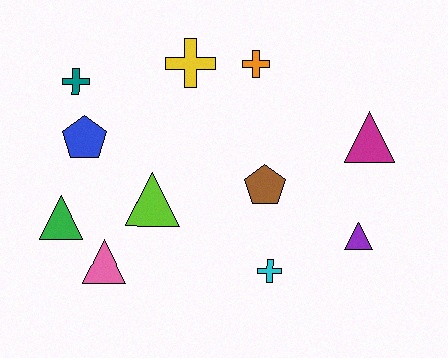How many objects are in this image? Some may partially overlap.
There are 11 objects.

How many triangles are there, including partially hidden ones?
There are 5 triangles.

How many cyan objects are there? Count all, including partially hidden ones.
There is 1 cyan object.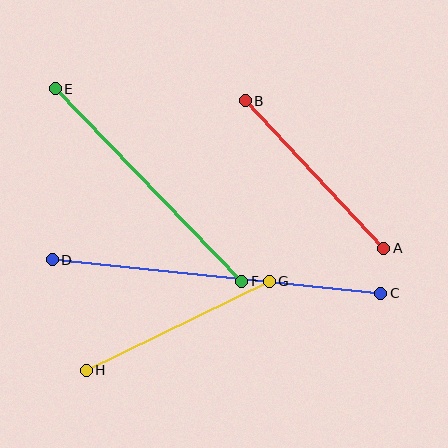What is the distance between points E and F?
The distance is approximately 268 pixels.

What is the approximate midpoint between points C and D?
The midpoint is at approximately (216, 276) pixels.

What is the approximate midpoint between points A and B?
The midpoint is at approximately (314, 174) pixels.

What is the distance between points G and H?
The distance is approximately 204 pixels.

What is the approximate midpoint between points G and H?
The midpoint is at approximately (178, 326) pixels.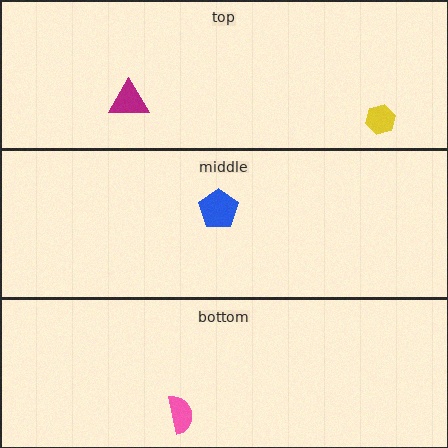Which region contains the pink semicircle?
The bottom region.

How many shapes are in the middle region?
1.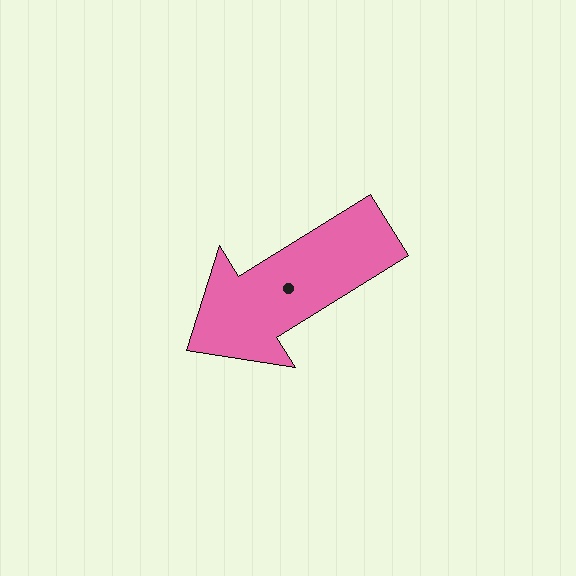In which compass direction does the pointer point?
Southwest.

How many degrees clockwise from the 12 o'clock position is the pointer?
Approximately 238 degrees.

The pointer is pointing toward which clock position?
Roughly 8 o'clock.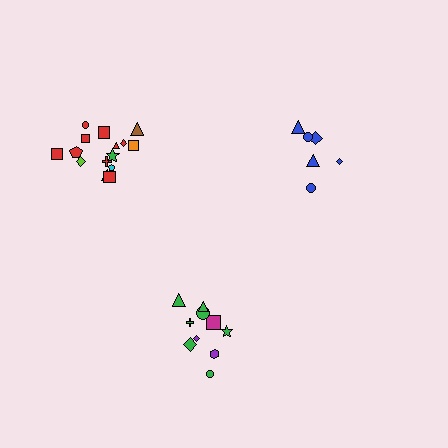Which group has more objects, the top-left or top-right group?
The top-left group.